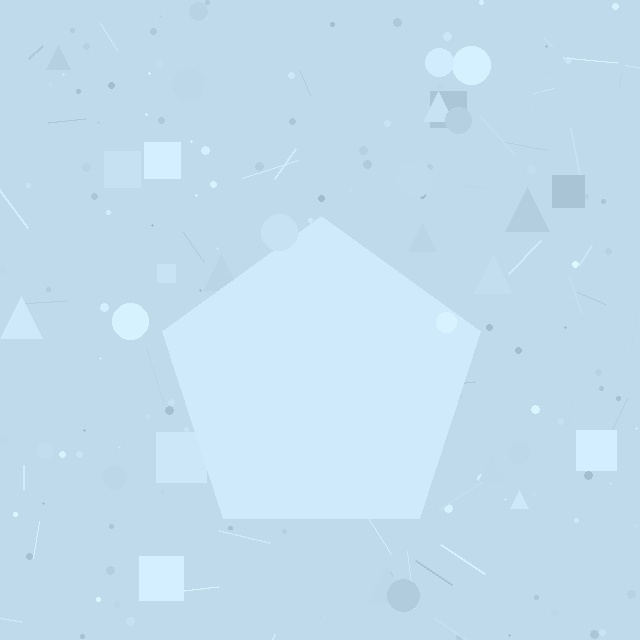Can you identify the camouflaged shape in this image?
The camouflaged shape is a pentagon.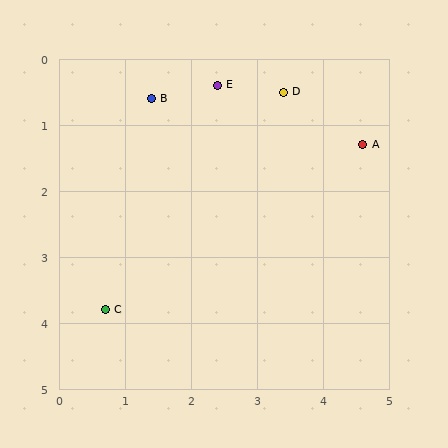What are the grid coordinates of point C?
Point C is at approximately (0.7, 3.8).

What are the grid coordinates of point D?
Point D is at approximately (3.4, 0.5).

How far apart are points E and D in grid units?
Points E and D are about 1.0 grid units apart.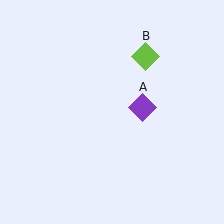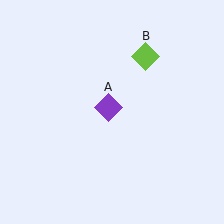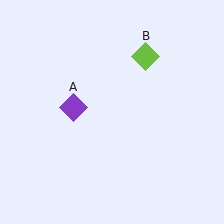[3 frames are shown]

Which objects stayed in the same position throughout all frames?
Lime diamond (object B) remained stationary.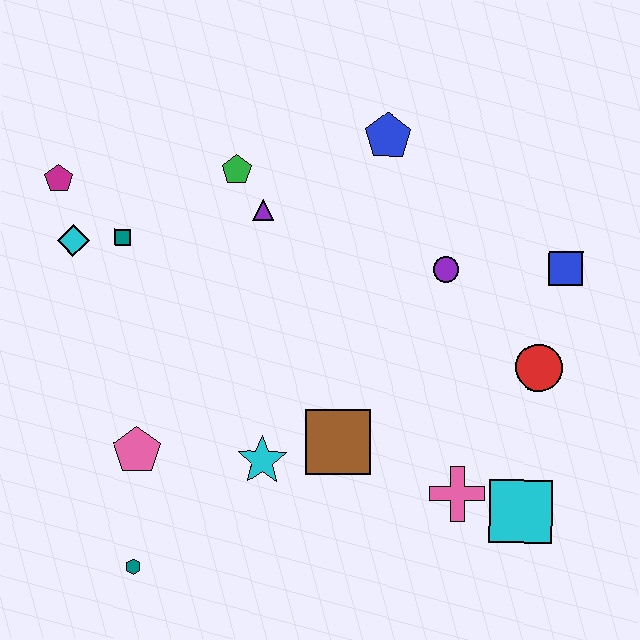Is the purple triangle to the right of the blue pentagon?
No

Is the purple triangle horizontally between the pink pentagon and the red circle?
Yes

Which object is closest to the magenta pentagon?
The cyan diamond is closest to the magenta pentagon.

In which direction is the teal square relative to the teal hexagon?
The teal square is above the teal hexagon.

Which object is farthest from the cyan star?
The blue square is farthest from the cyan star.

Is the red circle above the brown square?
Yes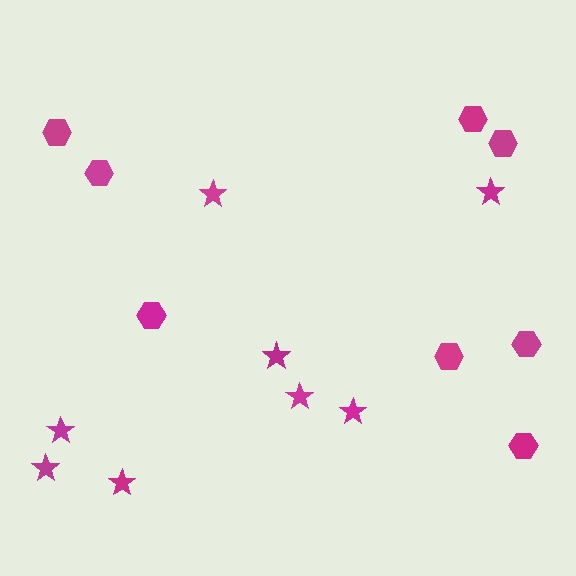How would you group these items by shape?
There are 2 groups: one group of hexagons (8) and one group of stars (8).